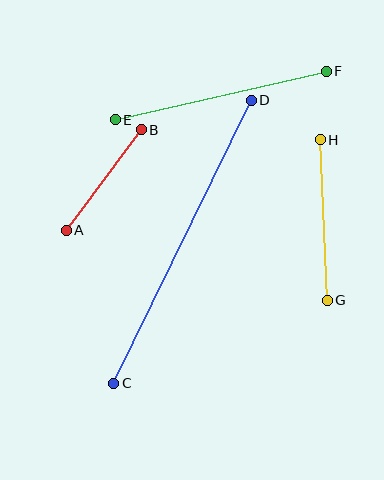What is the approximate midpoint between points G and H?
The midpoint is at approximately (324, 220) pixels.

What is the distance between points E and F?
The distance is approximately 216 pixels.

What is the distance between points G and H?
The distance is approximately 161 pixels.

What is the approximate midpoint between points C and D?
The midpoint is at approximately (183, 242) pixels.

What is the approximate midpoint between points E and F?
The midpoint is at approximately (221, 96) pixels.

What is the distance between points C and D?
The distance is approximately 314 pixels.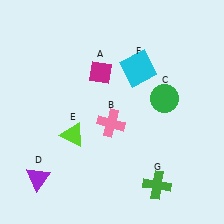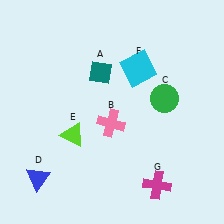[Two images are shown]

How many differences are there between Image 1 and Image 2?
There are 3 differences between the two images.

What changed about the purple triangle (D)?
In Image 1, D is purple. In Image 2, it changed to blue.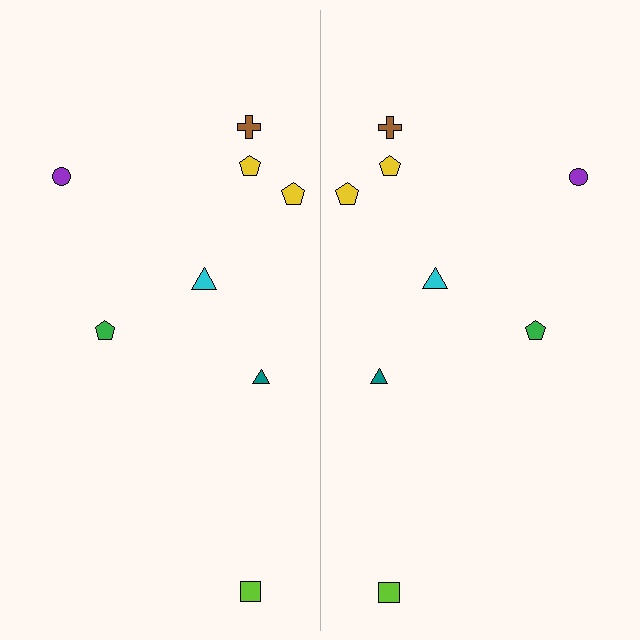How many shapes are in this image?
There are 16 shapes in this image.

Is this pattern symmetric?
Yes, this pattern has bilateral (reflection) symmetry.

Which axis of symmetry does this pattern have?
The pattern has a vertical axis of symmetry running through the center of the image.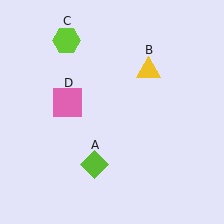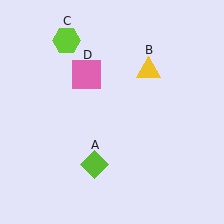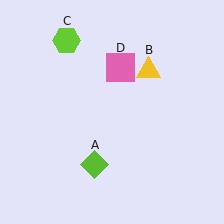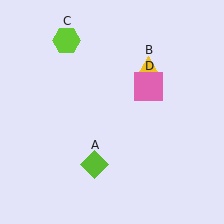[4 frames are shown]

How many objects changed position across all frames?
1 object changed position: pink square (object D).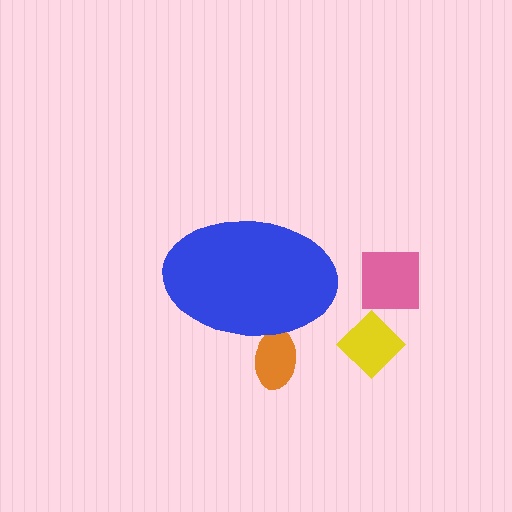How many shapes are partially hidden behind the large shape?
1 shape is partially hidden.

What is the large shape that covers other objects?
A blue ellipse.